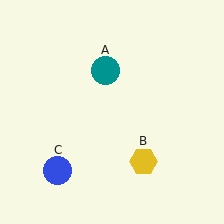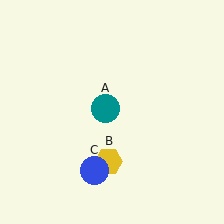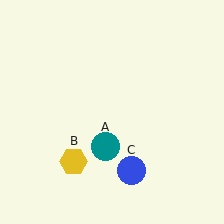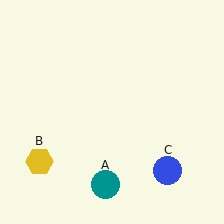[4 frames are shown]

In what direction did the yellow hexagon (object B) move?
The yellow hexagon (object B) moved left.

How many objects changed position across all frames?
3 objects changed position: teal circle (object A), yellow hexagon (object B), blue circle (object C).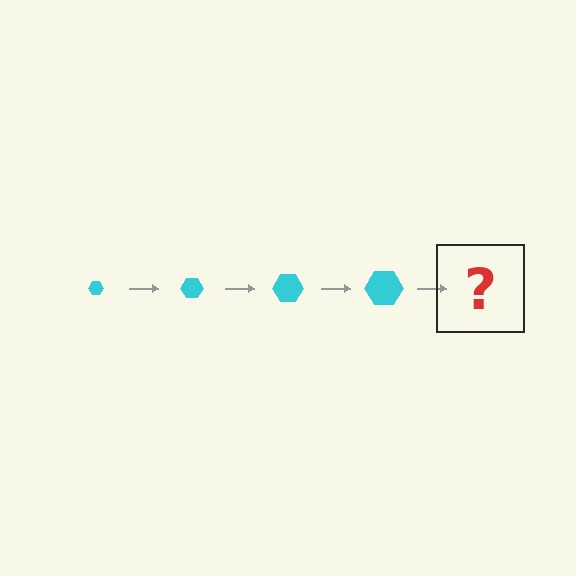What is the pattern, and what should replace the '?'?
The pattern is that the hexagon gets progressively larger each step. The '?' should be a cyan hexagon, larger than the previous one.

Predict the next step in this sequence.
The next step is a cyan hexagon, larger than the previous one.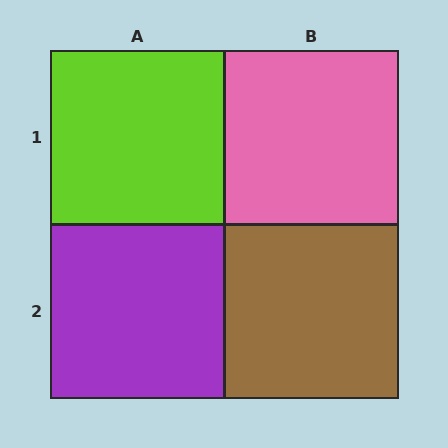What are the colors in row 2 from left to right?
Purple, brown.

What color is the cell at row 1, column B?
Pink.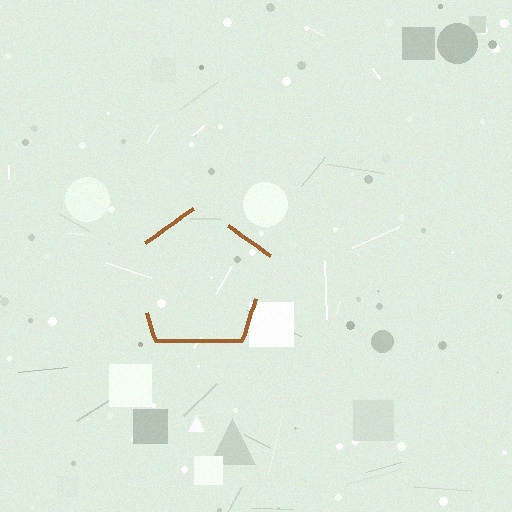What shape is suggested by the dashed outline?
The dashed outline suggests a pentagon.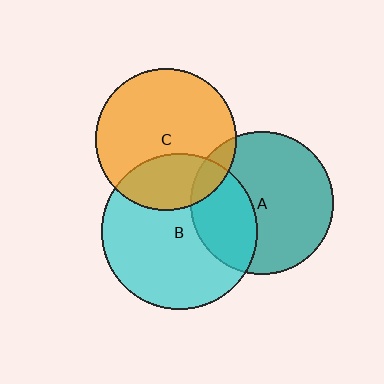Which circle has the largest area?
Circle B (cyan).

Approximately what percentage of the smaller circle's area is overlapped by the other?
Approximately 30%.